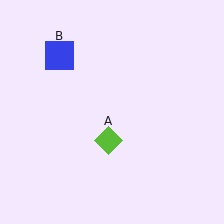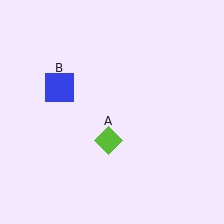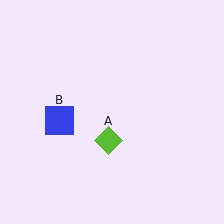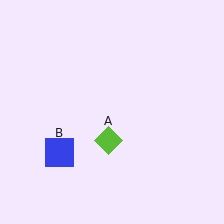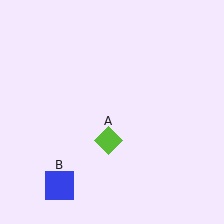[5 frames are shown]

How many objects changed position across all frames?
1 object changed position: blue square (object B).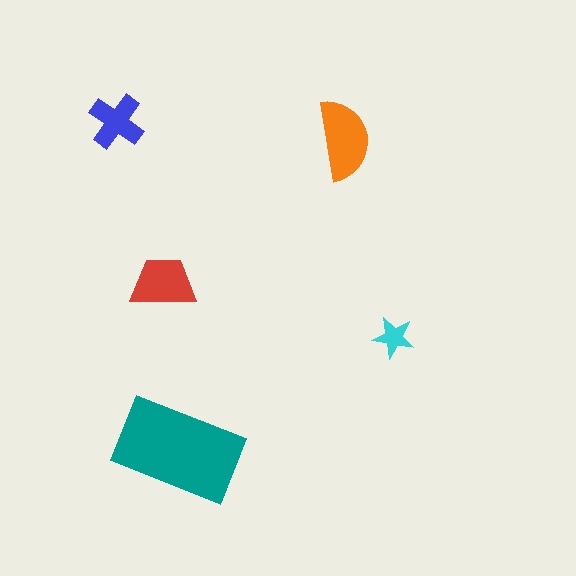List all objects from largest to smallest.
The teal rectangle, the orange semicircle, the red trapezoid, the blue cross, the cyan star.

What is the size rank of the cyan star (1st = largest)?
5th.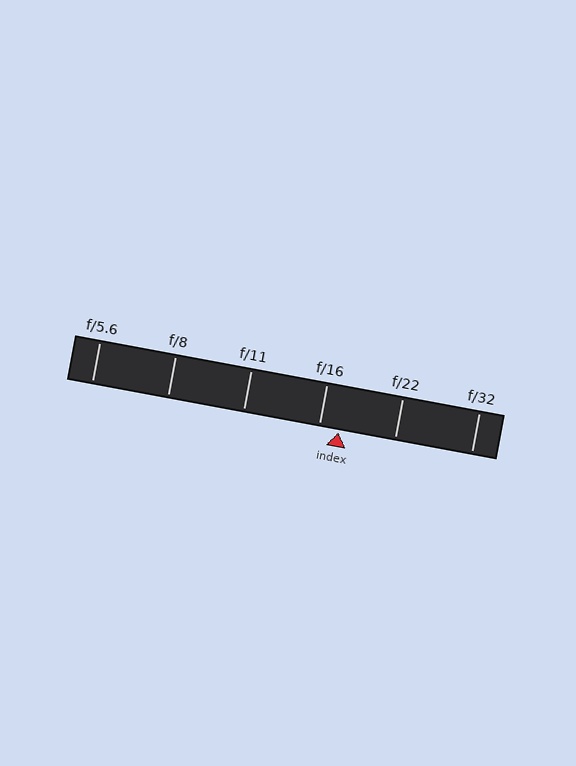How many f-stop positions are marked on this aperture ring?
There are 6 f-stop positions marked.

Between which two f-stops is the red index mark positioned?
The index mark is between f/16 and f/22.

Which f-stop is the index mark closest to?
The index mark is closest to f/16.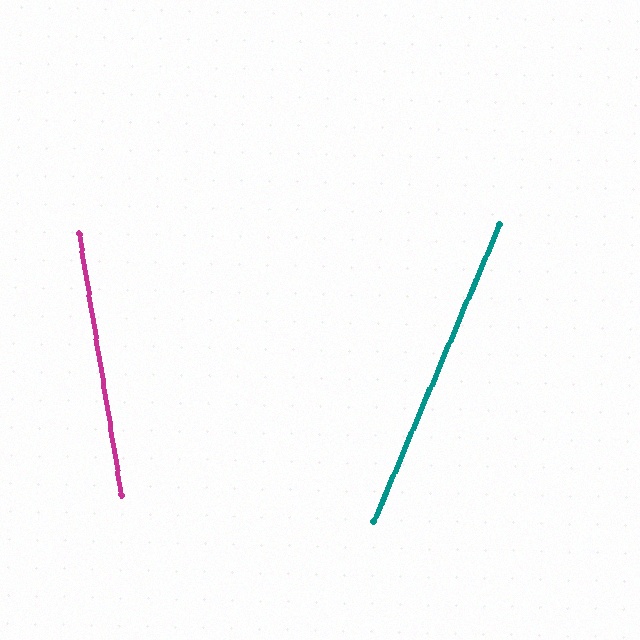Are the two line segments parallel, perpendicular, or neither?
Neither parallel nor perpendicular — they differ by about 32°.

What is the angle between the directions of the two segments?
Approximately 32 degrees.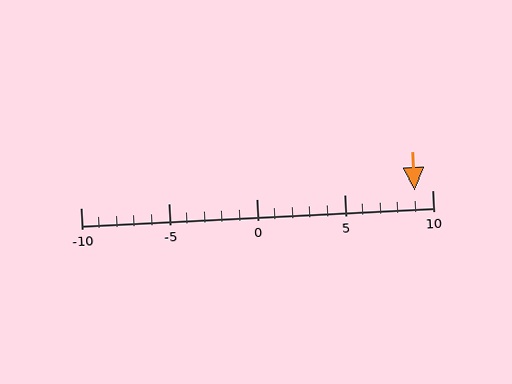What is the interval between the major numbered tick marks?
The major tick marks are spaced 5 units apart.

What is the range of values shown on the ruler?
The ruler shows values from -10 to 10.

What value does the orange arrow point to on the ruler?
The orange arrow points to approximately 9.